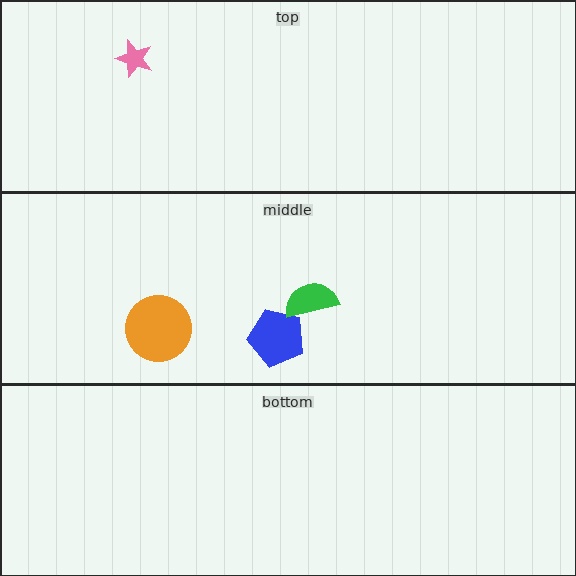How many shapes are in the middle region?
3.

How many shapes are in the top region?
1.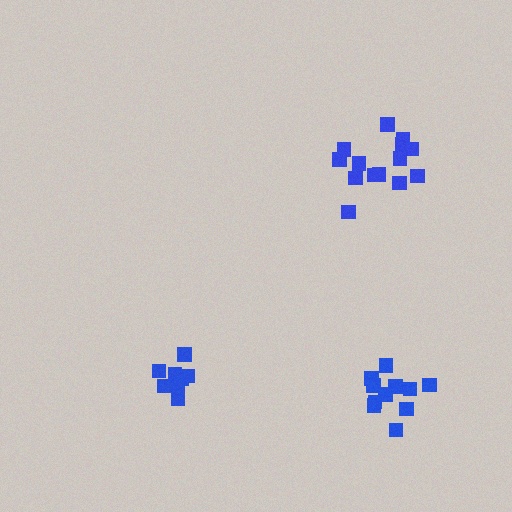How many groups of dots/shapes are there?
There are 3 groups.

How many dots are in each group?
Group 1: 8 dots, Group 2: 11 dots, Group 3: 14 dots (33 total).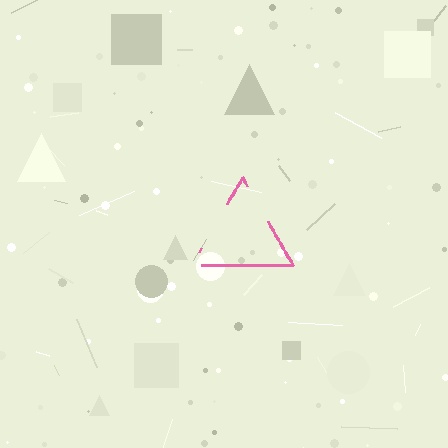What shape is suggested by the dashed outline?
The dashed outline suggests a triangle.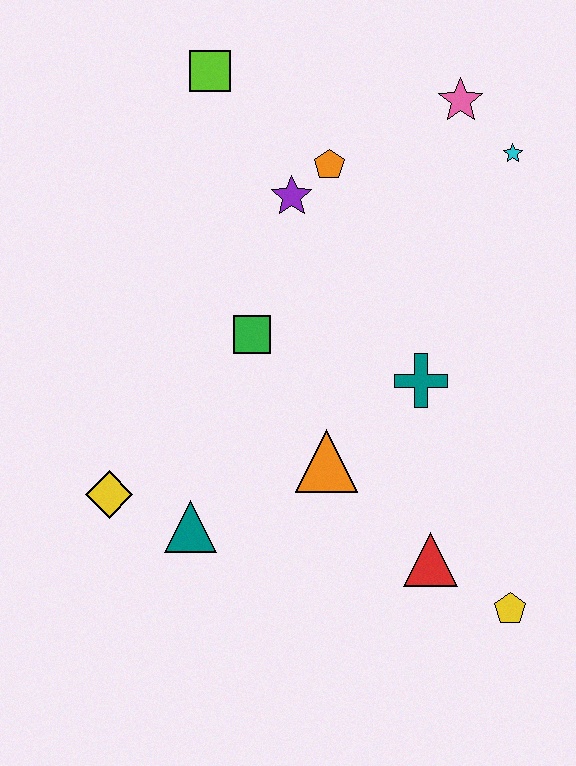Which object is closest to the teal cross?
The orange triangle is closest to the teal cross.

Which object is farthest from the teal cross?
The lime square is farthest from the teal cross.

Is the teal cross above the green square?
No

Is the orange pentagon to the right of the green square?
Yes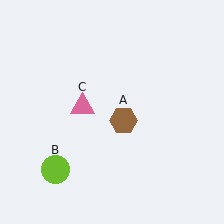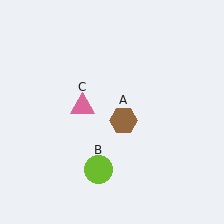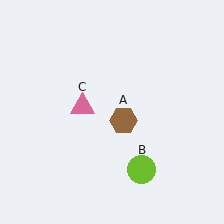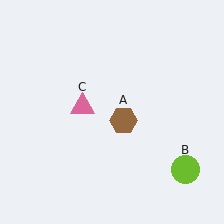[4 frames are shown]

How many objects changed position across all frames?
1 object changed position: lime circle (object B).